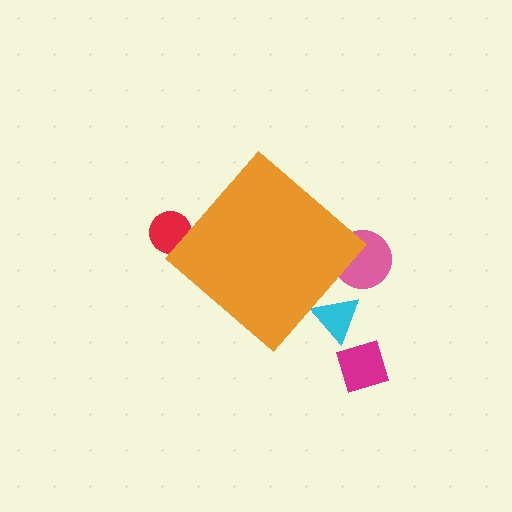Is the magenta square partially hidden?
No, the magenta square is fully visible.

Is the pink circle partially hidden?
Yes, the pink circle is partially hidden behind the orange diamond.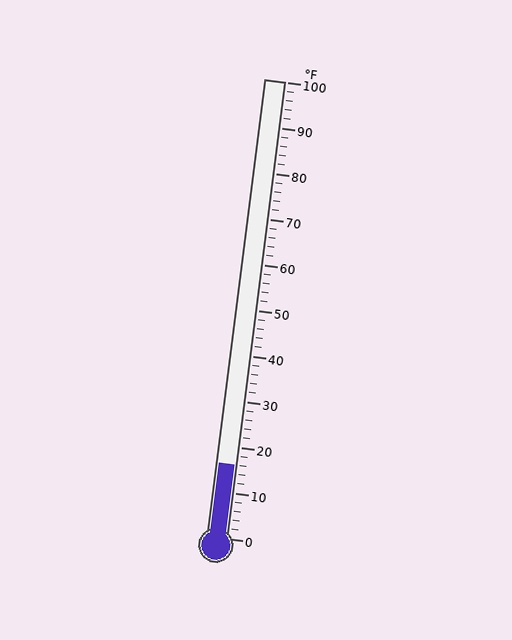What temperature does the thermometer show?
The thermometer shows approximately 16°F.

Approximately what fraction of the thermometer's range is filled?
The thermometer is filled to approximately 15% of its range.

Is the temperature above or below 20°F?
The temperature is below 20°F.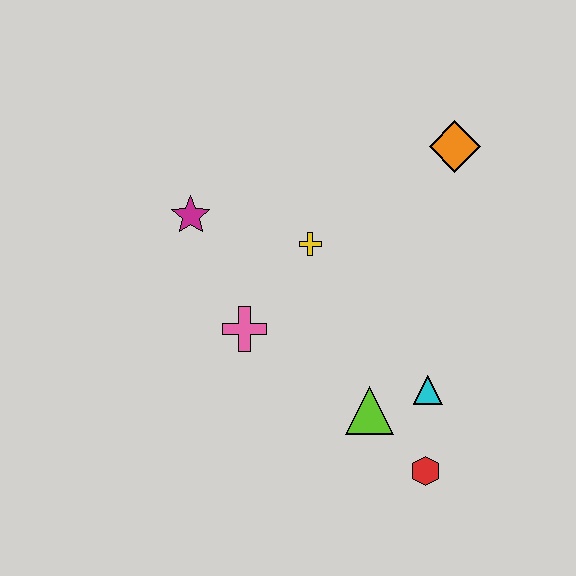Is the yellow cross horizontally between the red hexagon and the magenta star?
Yes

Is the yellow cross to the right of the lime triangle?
No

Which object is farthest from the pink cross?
The orange diamond is farthest from the pink cross.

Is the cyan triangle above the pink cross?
No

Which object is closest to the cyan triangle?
The lime triangle is closest to the cyan triangle.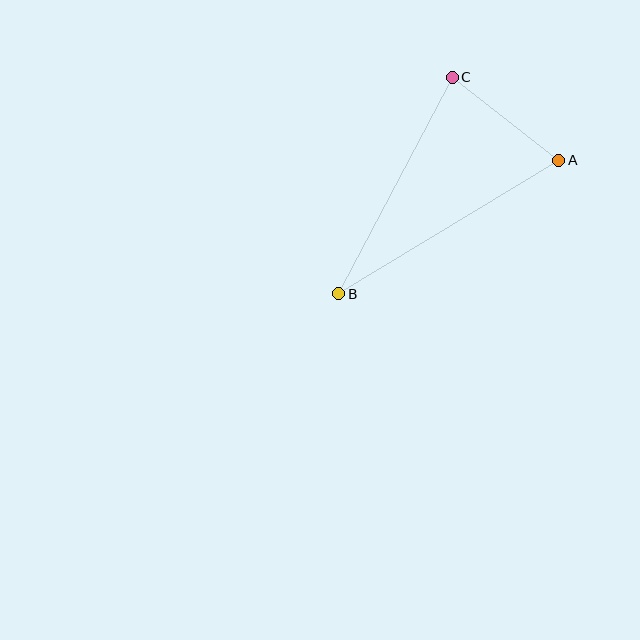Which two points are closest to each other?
Points A and C are closest to each other.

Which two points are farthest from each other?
Points A and B are farthest from each other.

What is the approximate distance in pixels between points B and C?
The distance between B and C is approximately 245 pixels.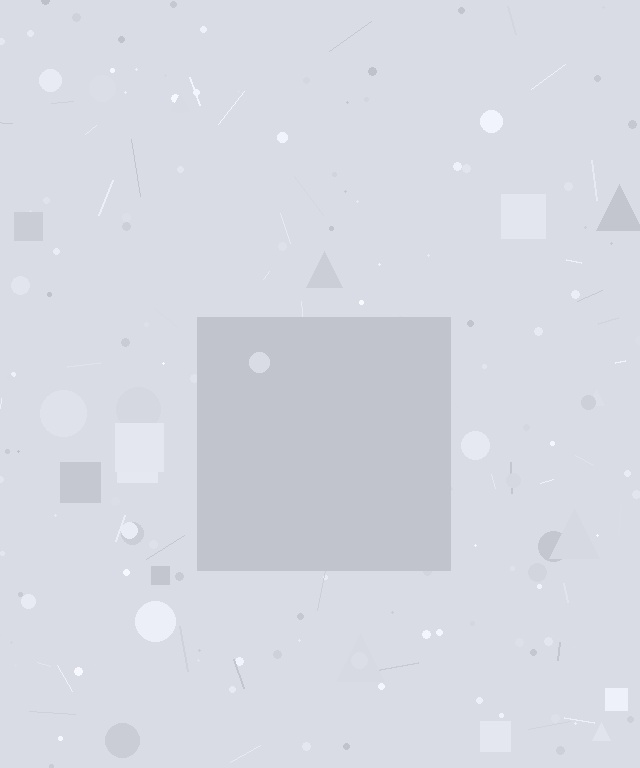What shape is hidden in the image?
A square is hidden in the image.